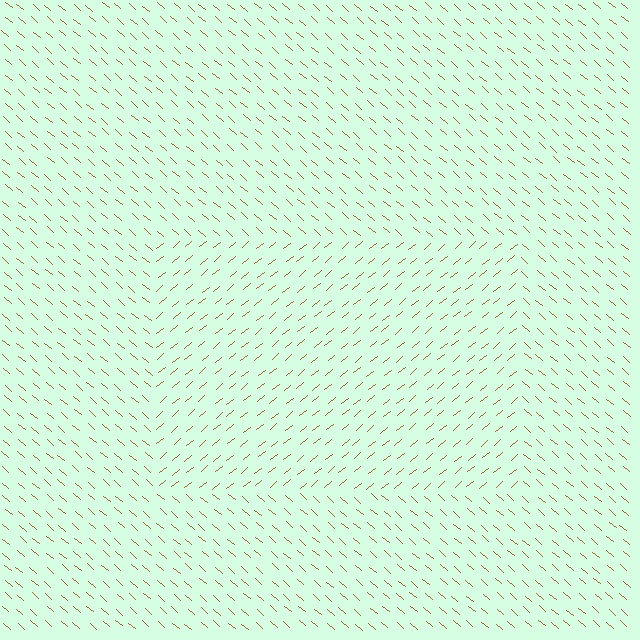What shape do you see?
I see a rectangle.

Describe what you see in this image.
The image is filled with small brown line segments. A rectangle region in the image has lines oriented differently from the surrounding lines, creating a visible texture boundary.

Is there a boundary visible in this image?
Yes, there is a texture boundary formed by a change in line orientation.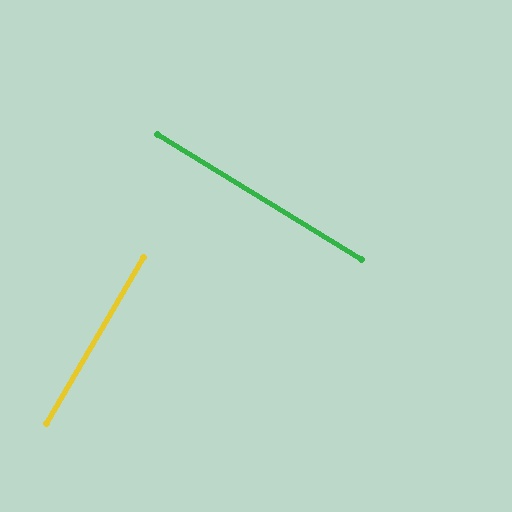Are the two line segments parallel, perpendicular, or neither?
Perpendicular — they meet at approximately 89°.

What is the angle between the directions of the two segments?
Approximately 89 degrees.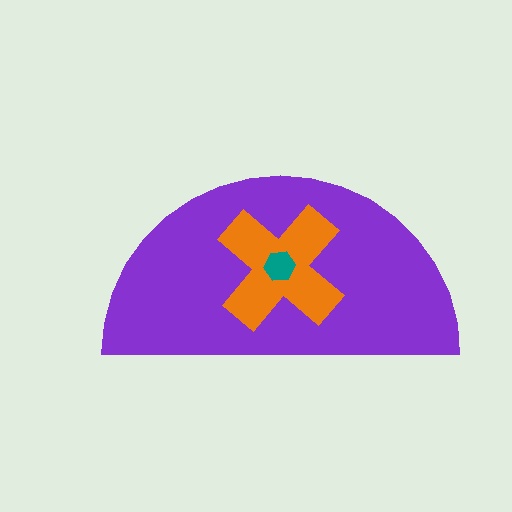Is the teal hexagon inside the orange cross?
Yes.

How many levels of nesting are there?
3.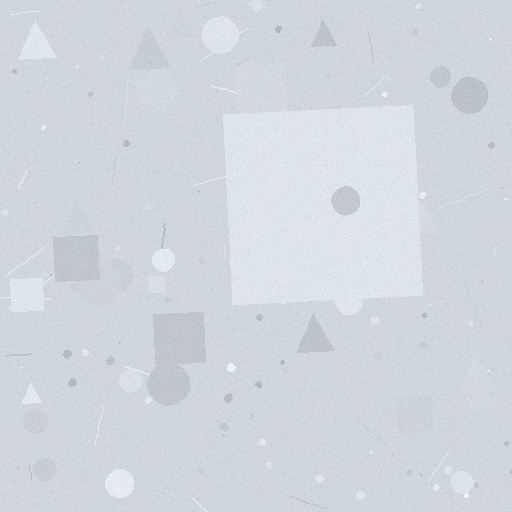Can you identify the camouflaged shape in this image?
The camouflaged shape is a square.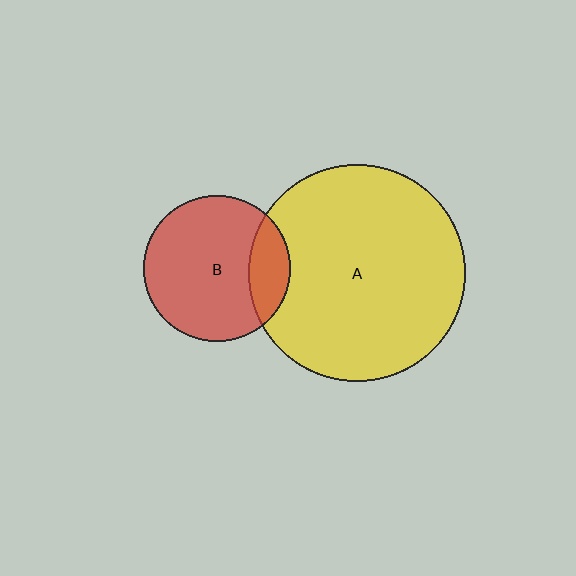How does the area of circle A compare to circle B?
Approximately 2.2 times.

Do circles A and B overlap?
Yes.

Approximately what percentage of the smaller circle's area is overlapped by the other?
Approximately 20%.